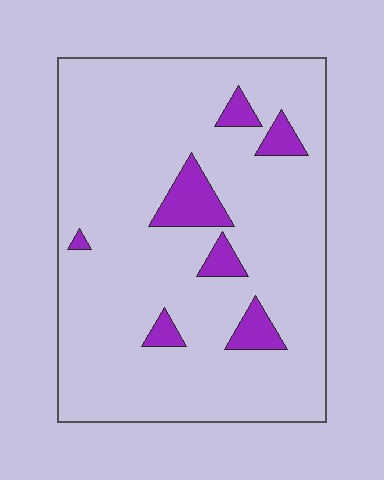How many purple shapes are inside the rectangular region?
7.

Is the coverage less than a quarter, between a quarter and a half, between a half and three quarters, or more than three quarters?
Less than a quarter.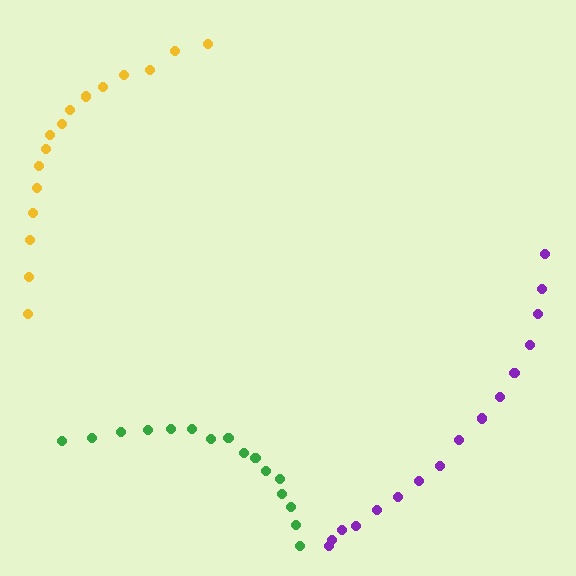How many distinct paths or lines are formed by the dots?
There are 3 distinct paths.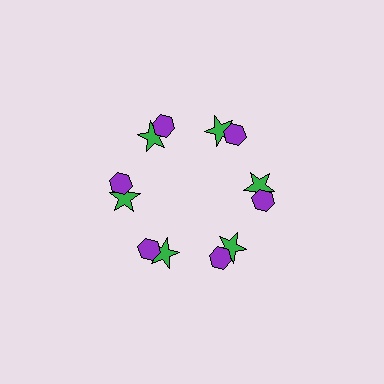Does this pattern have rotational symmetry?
Yes, this pattern has 6-fold rotational symmetry. It looks the same after rotating 60 degrees around the center.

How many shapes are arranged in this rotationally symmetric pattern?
There are 12 shapes, arranged in 6 groups of 2.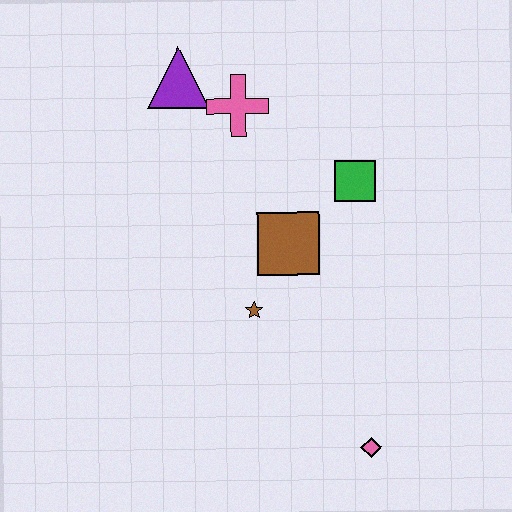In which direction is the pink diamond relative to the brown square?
The pink diamond is below the brown square.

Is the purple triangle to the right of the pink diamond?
No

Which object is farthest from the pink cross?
The pink diamond is farthest from the pink cross.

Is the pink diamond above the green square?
No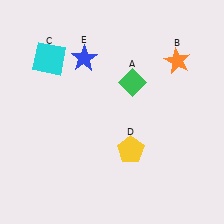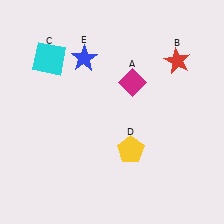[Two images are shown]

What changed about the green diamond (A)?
In Image 1, A is green. In Image 2, it changed to magenta.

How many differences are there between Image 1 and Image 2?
There are 2 differences between the two images.